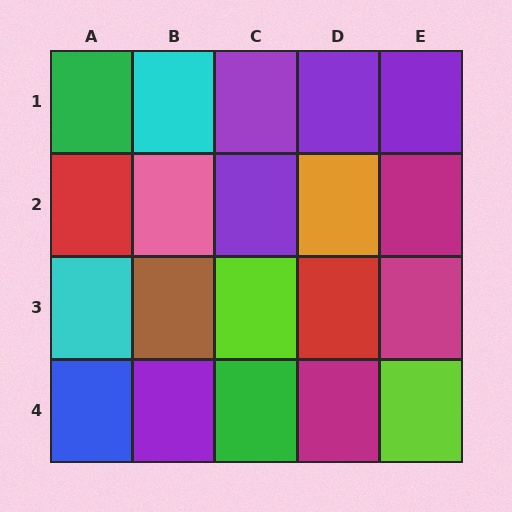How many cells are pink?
1 cell is pink.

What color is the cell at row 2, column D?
Orange.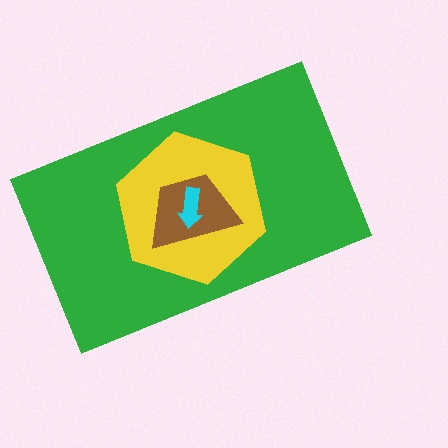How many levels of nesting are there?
4.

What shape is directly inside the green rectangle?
The yellow hexagon.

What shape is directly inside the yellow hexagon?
The brown trapezoid.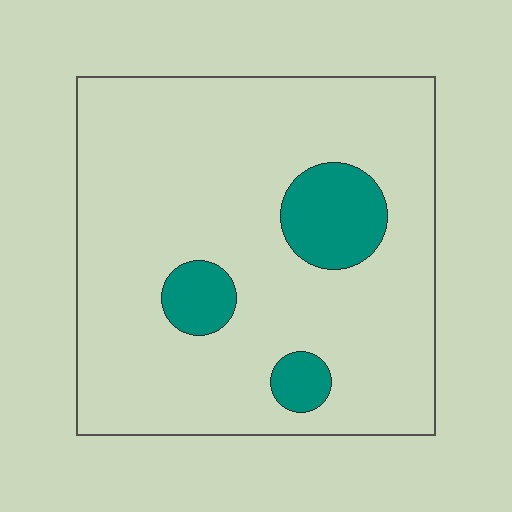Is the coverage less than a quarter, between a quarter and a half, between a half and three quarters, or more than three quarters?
Less than a quarter.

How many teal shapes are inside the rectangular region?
3.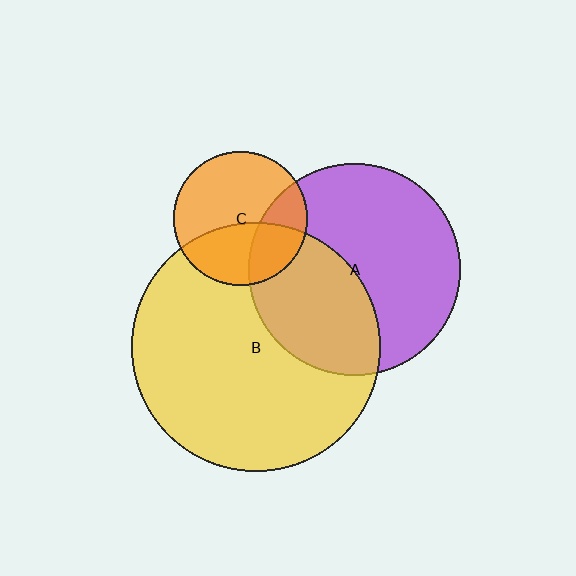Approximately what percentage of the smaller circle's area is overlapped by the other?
Approximately 25%.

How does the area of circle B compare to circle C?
Approximately 3.5 times.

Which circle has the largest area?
Circle B (yellow).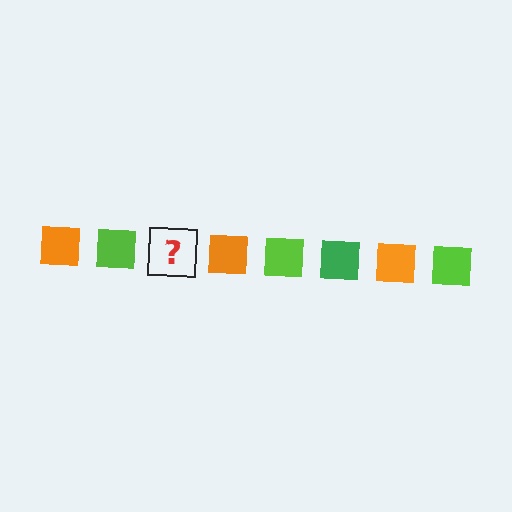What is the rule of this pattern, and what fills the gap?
The rule is that the pattern cycles through orange, lime, green squares. The gap should be filled with a green square.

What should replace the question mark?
The question mark should be replaced with a green square.